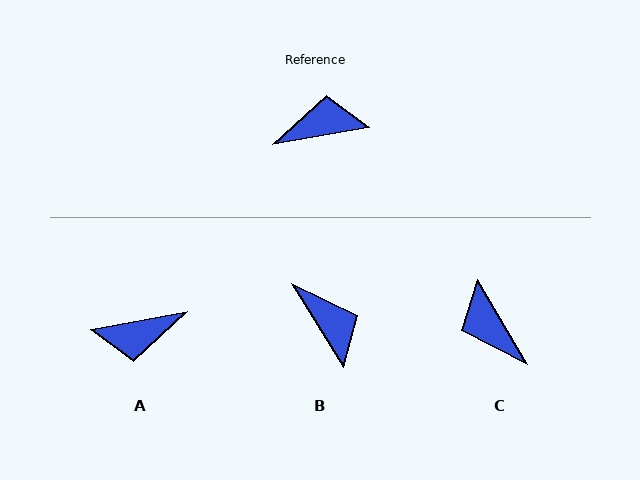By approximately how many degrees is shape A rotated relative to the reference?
Approximately 179 degrees clockwise.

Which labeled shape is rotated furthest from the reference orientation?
A, about 179 degrees away.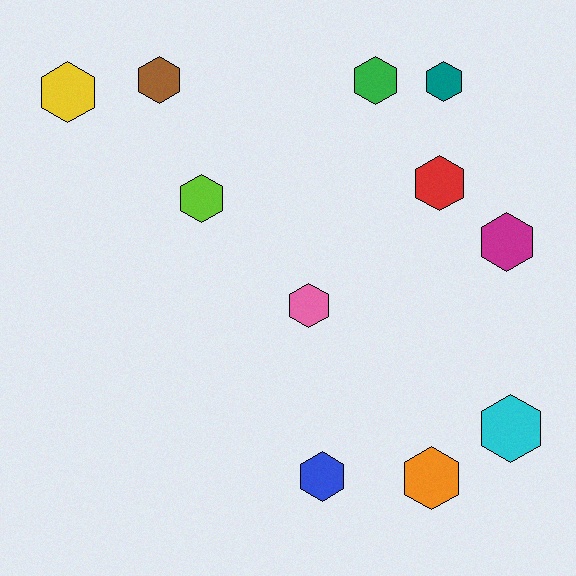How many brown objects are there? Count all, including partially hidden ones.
There is 1 brown object.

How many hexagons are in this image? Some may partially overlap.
There are 11 hexagons.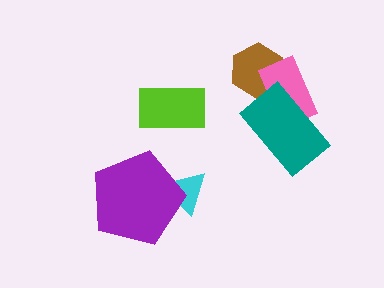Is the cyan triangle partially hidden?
Yes, it is partially covered by another shape.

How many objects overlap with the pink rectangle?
2 objects overlap with the pink rectangle.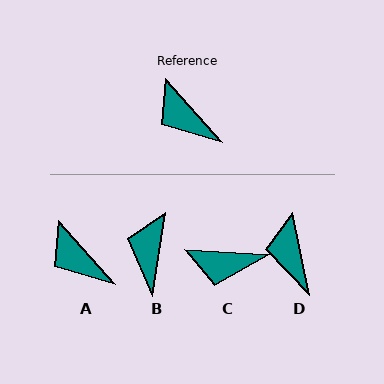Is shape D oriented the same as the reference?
No, it is off by about 30 degrees.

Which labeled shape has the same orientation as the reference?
A.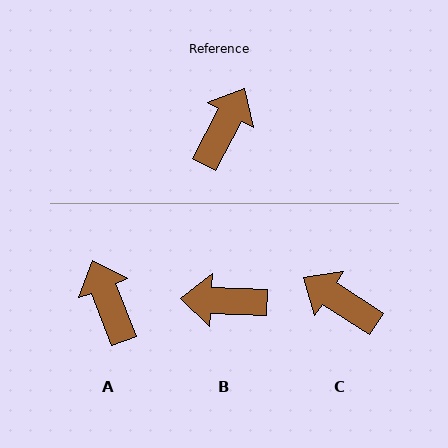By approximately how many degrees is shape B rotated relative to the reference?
Approximately 116 degrees counter-clockwise.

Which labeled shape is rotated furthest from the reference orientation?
B, about 116 degrees away.